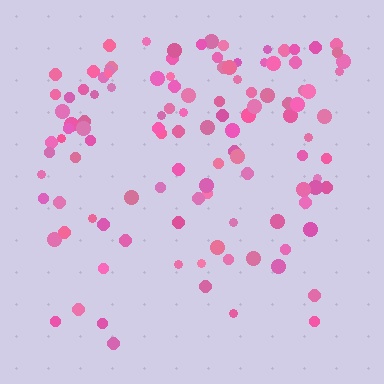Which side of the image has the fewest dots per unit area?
The bottom.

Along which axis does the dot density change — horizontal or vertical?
Vertical.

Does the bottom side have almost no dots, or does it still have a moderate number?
Still a moderate number, just noticeably fewer than the top.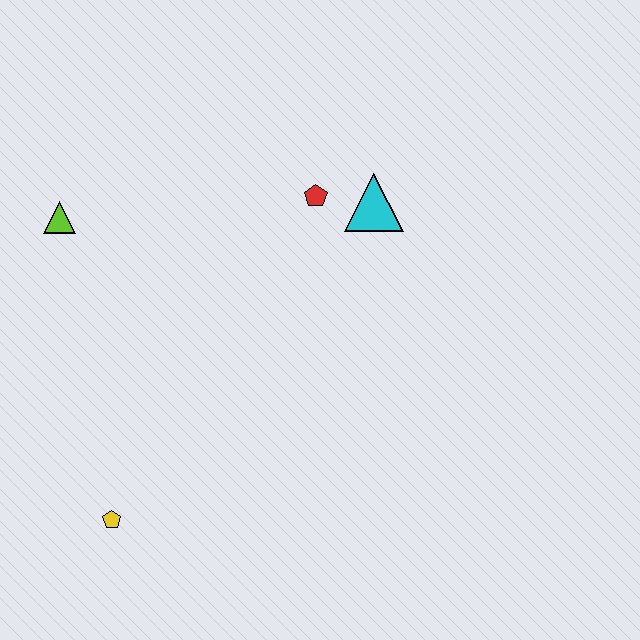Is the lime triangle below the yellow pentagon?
No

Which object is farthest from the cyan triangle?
The yellow pentagon is farthest from the cyan triangle.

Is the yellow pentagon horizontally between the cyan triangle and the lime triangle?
Yes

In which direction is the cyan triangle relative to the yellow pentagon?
The cyan triangle is above the yellow pentagon.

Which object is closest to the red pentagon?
The cyan triangle is closest to the red pentagon.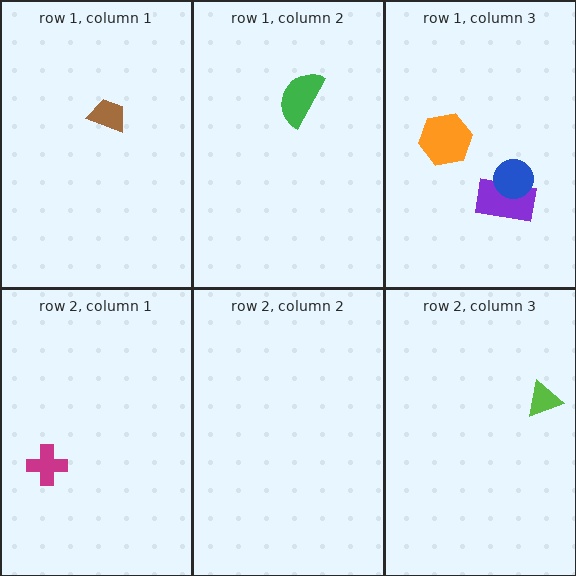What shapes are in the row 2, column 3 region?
The lime triangle.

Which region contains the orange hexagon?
The row 1, column 3 region.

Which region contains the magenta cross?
The row 2, column 1 region.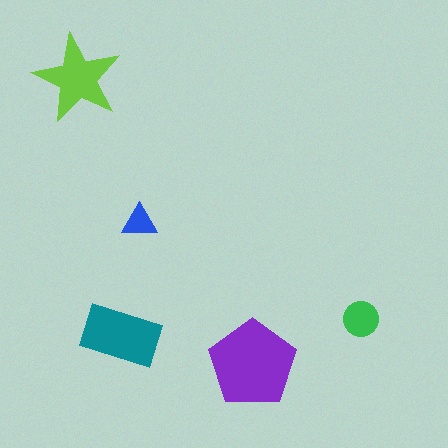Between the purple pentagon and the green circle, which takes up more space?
The purple pentagon.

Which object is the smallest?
The blue triangle.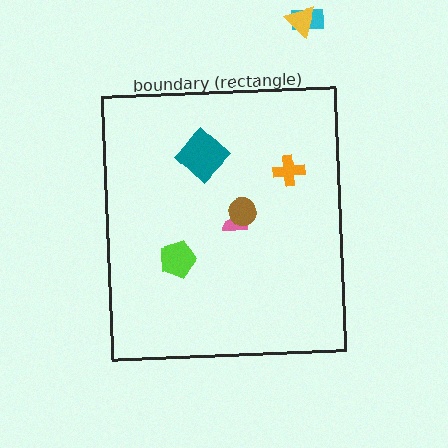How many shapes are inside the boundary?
5 inside, 2 outside.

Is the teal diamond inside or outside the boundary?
Inside.